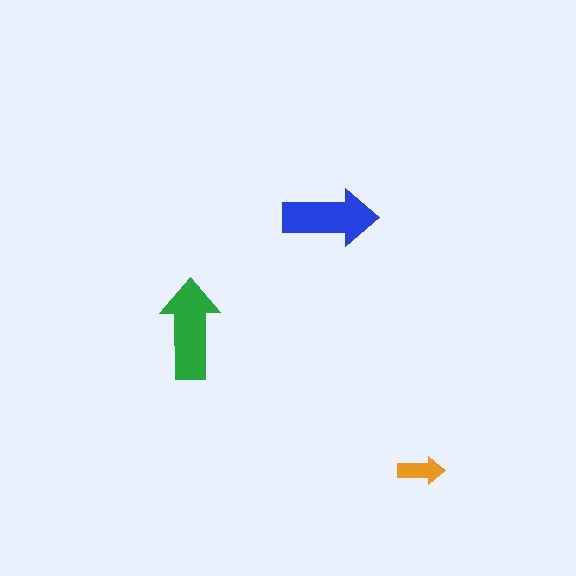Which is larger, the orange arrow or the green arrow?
The green one.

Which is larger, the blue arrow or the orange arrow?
The blue one.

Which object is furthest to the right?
The orange arrow is rightmost.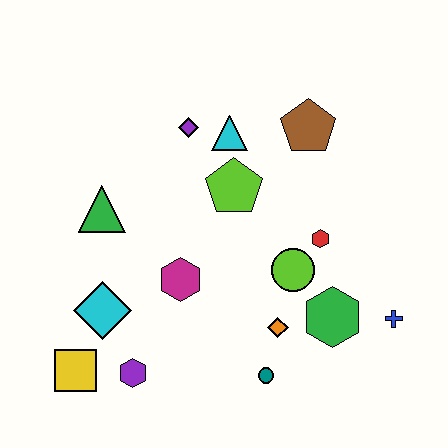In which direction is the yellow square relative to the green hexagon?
The yellow square is to the left of the green hexagon.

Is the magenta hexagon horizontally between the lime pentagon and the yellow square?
Yes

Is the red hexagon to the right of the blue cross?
No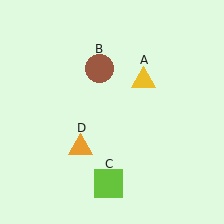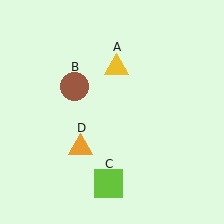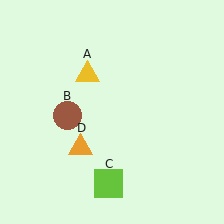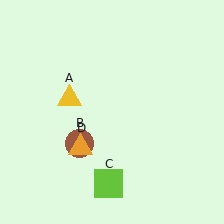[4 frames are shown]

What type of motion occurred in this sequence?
The yellow triangle (object A), brown circle (object B) rotated counterclockwise around the center of the scene.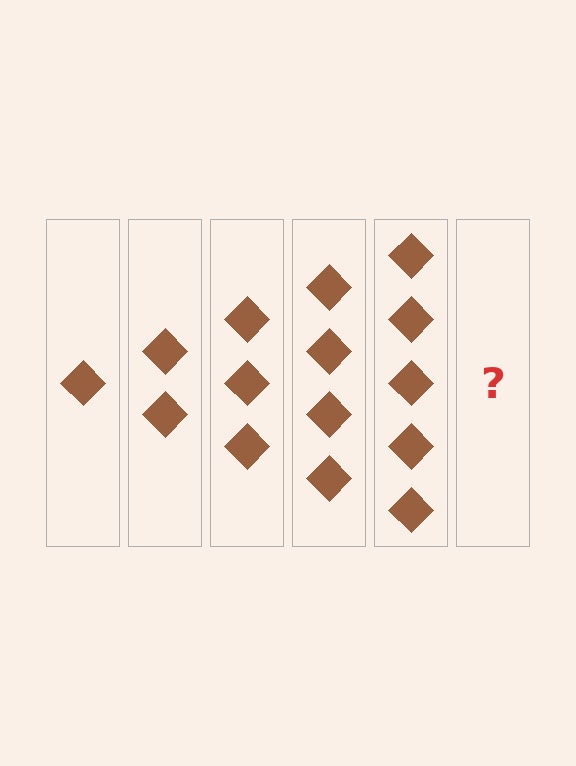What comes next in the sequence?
The next element should be 6 diamonds.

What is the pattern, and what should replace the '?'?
The pattern is that each step adds one more diamond. The '?' should be 6 diamonds.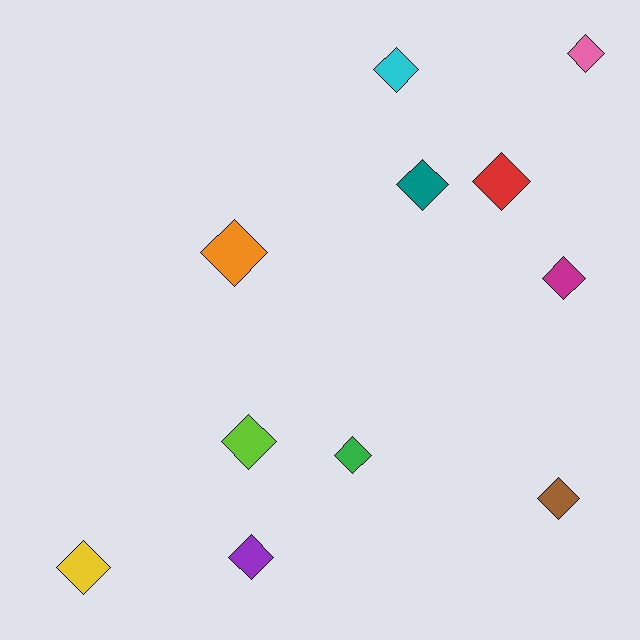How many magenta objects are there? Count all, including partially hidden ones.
There is 1 magenta object.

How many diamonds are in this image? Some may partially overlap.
There are 11 diamonds.